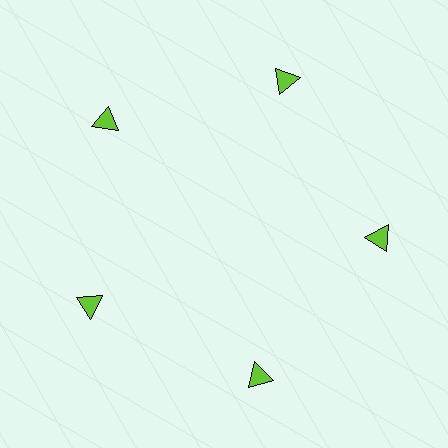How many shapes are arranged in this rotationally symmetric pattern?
There are 5 shapes, arranged in 5 groups of 1.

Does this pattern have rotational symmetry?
Yes, this pattern has 5-fold rotational symmetry. It looks the same after rotating 72 degrees around the center.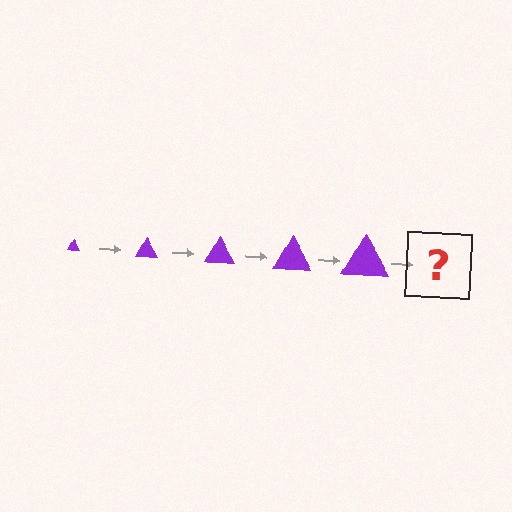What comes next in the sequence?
The next element should be a purple triangle, larger than the previous one.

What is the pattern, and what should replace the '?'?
The pattern is that the triangle gets progressively larger each step. The '?' should be a purple triangle, larger than the previous one.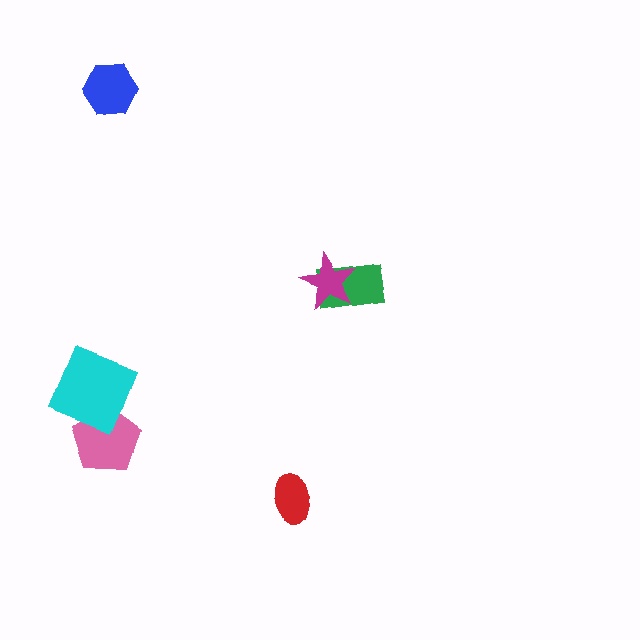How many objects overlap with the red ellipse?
0 objects overlap with the red ellipse.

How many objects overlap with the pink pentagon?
1 object overlaps with the pink pentagon.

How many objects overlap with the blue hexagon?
0 objects overlap with the blue hexagon.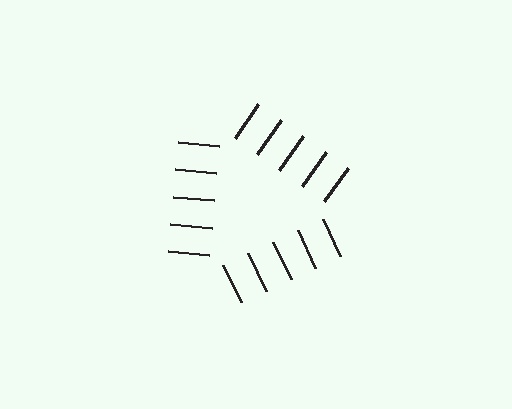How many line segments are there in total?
15 — 5 along each of the 3 edges.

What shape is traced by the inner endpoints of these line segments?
An illusory triangle — the line segments terminate on its edges but no continuous stroke is drawn.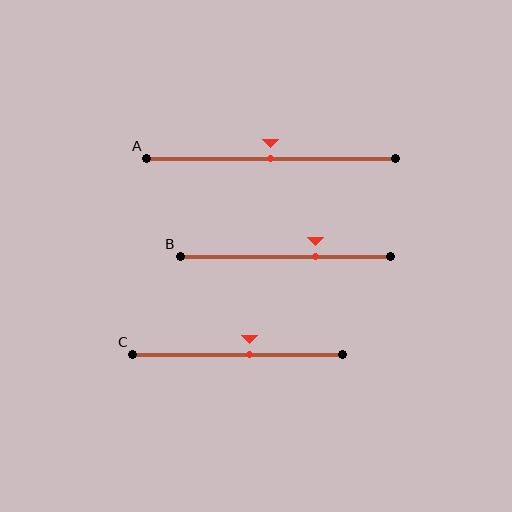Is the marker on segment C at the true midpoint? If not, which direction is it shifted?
No, the marker on segment C is shifted to the right by about 6% of the segment length.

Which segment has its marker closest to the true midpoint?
Segment A has its marker closest to the true midpoint.